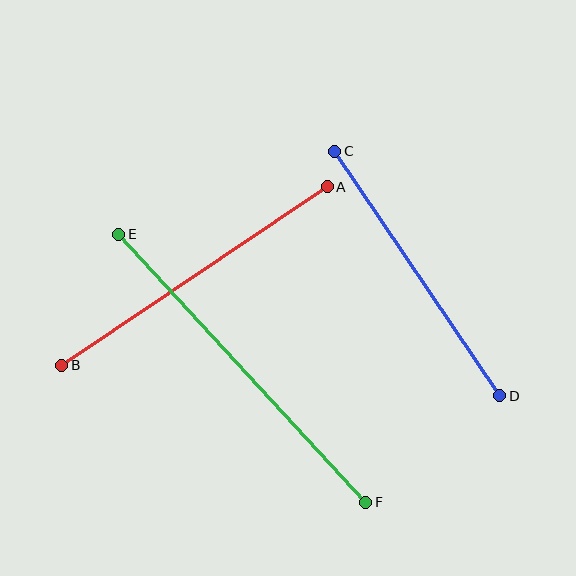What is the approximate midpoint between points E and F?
The midpoint is at approximately (242, 368) pixels.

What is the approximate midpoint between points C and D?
The midpoint is at approximately (417, 273) pixels.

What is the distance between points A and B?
The distance is approximately 320 pixels.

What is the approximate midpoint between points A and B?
The midpoint is at approximately (195, 276) pixels.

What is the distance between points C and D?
The distance is approximately 295 pixels.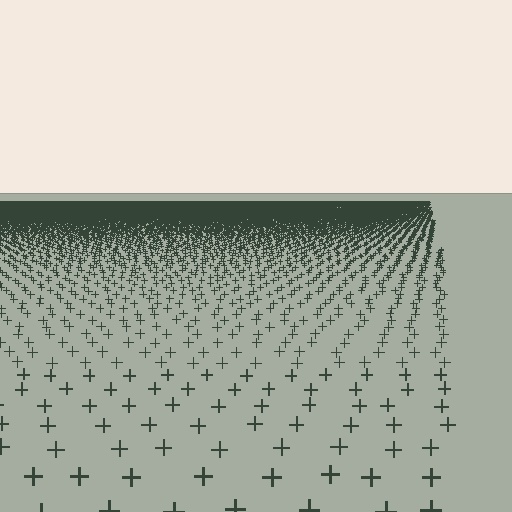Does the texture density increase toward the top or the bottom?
Density increases toward the top.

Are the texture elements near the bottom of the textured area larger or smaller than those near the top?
Larger. Near the bottom, elements are closer to the viewer and appear at a bigger on-screen size.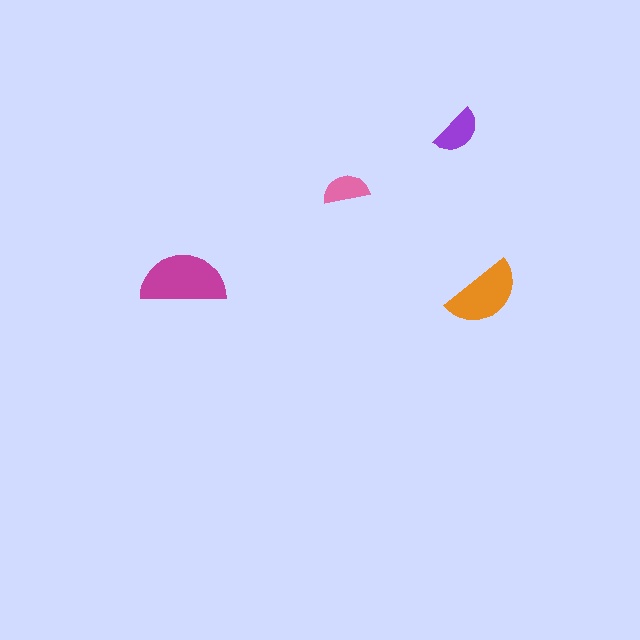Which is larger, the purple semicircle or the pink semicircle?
The purple one.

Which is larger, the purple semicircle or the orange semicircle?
The orange one.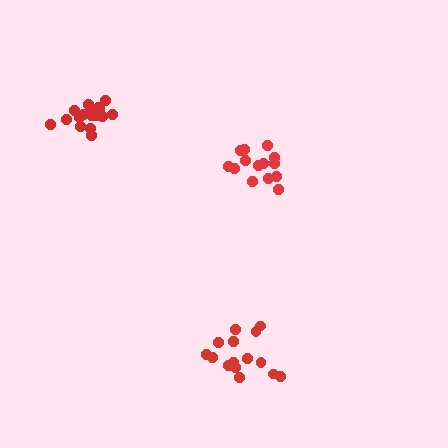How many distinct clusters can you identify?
There are 3 distinct clusters.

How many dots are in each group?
Group 1: 14 dots, Group 2: 15 dots, Group 3: 18 dots (47 total).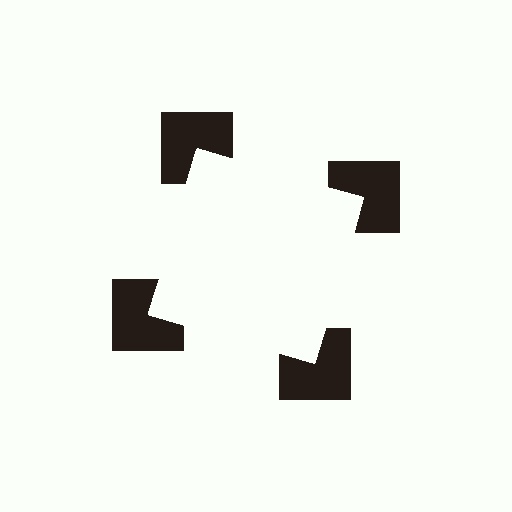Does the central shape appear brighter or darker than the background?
It typically appears slightly brighter than the background, even though no actual brightness change is drawn.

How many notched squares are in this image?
There are 4 — one at each vertex of the illusory square.